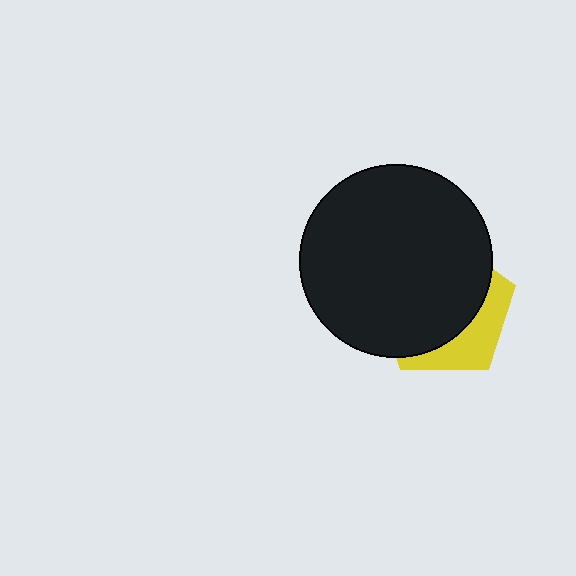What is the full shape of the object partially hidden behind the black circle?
The partially hidden object is a yellow pentagon.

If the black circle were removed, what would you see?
You would see the complete yellow pentagon.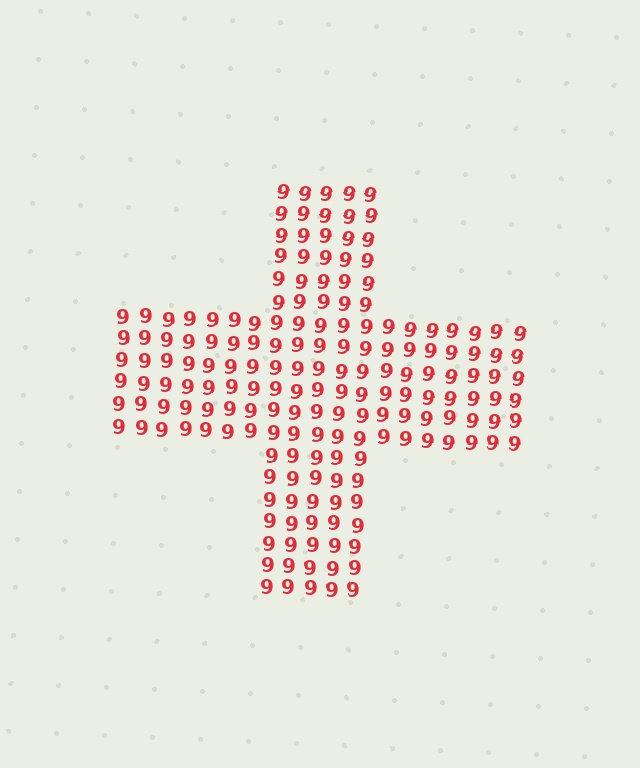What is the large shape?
The large shape is a cross.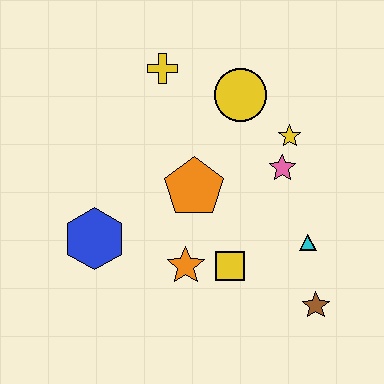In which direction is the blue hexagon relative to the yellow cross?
The blue hexagon is below the yellow cross.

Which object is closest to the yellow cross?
The yellow circle is closest to the yellow cross.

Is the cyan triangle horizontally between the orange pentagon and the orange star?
No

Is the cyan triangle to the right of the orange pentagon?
Yes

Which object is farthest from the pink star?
The blue hexagon is farthest from the pink star.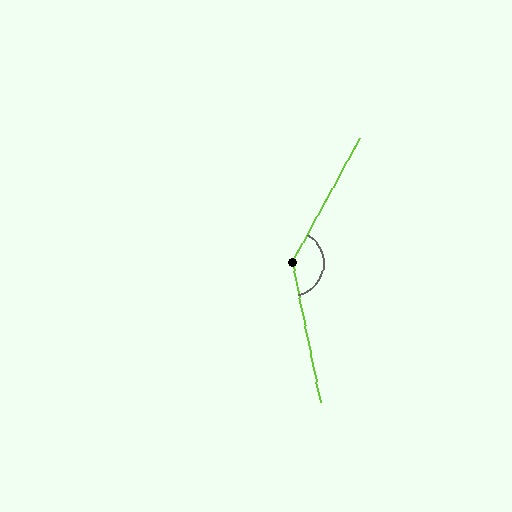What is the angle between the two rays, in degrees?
Approximately 140 degrees.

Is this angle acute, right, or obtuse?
It is obtuse.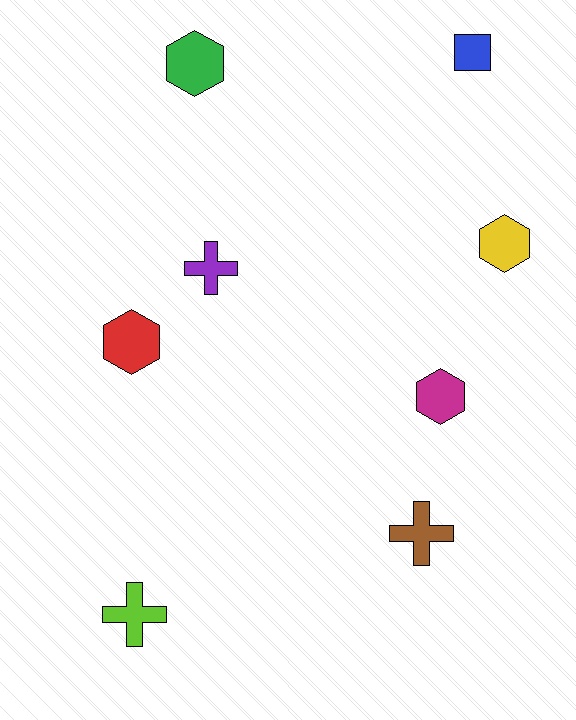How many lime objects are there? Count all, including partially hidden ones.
There is 1 lime object.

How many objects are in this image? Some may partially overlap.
There are 8 objects.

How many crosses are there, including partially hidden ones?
There are 3 crosses.